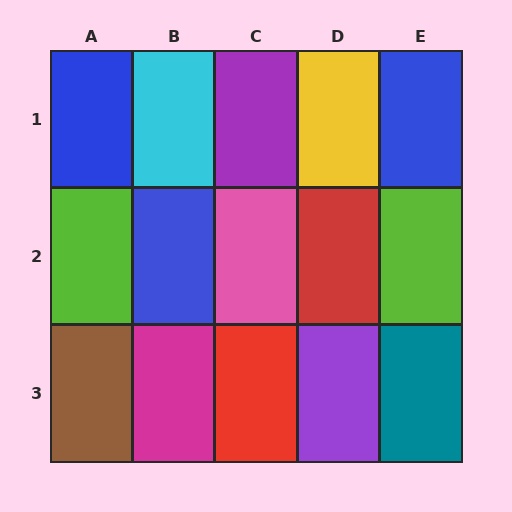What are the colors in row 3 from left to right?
Brown, magenta, red, purple, teal.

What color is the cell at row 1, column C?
Purple.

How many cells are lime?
2 cells are lime.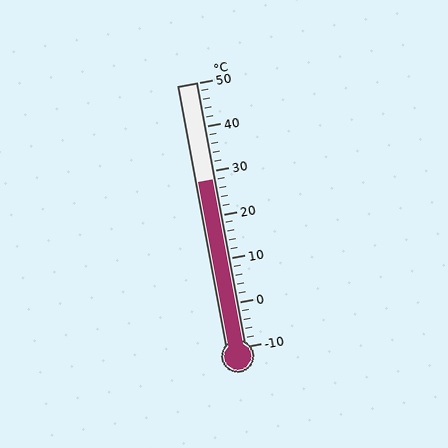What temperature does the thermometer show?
The thermometer shows approximately 28°C.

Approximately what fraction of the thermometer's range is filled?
The thermometer is filled to approximately 65% of its range.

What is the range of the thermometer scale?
The thermometer scale ranges from -10°C to 50°C.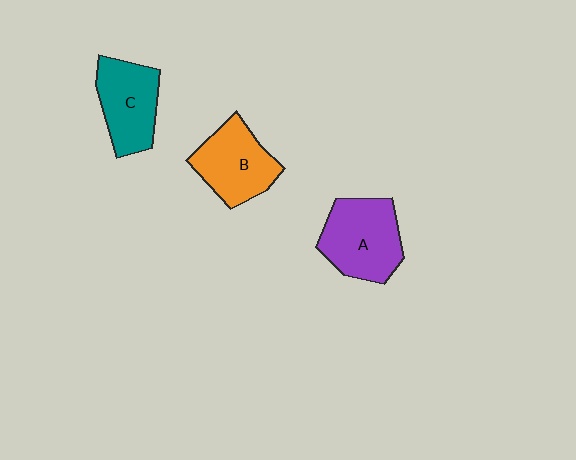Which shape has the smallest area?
Shape C (teal).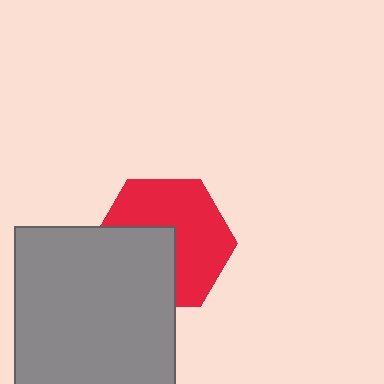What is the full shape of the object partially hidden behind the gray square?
The partially hidden object is a red hexagon.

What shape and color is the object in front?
The object in front is a gray square.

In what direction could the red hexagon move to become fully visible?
The red hexagon could move toward the upper-right. That would shift it out from behind the gray square entirely.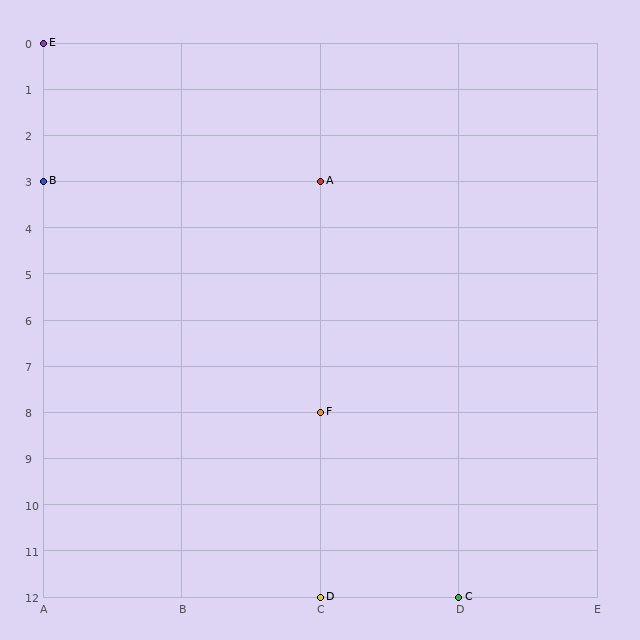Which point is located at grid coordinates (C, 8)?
Point F is at (C, 8).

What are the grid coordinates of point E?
Point E is at grid coordinates (A, 0).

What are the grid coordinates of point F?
Point F is at grid coordinates (C, 8).